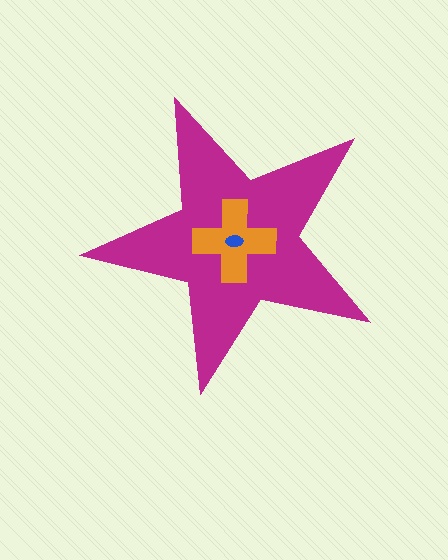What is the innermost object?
The blue ellipse.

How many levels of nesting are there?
3.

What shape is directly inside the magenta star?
The orange cross.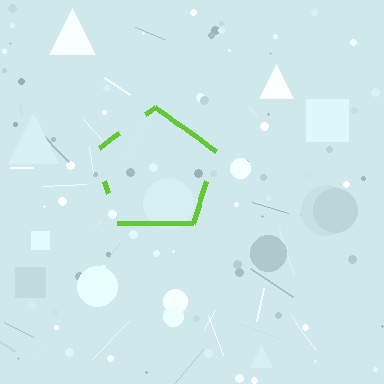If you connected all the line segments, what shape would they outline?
They would outline a pentagon.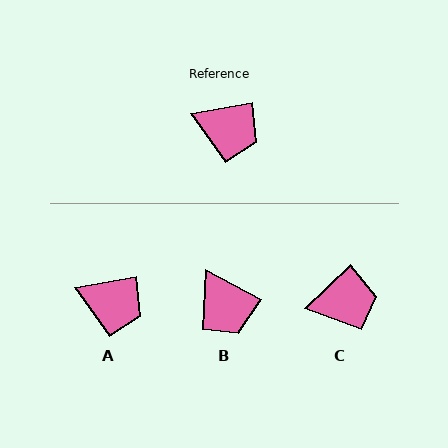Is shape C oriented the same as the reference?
No, it is off by about 33 degrees.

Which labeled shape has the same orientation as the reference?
A.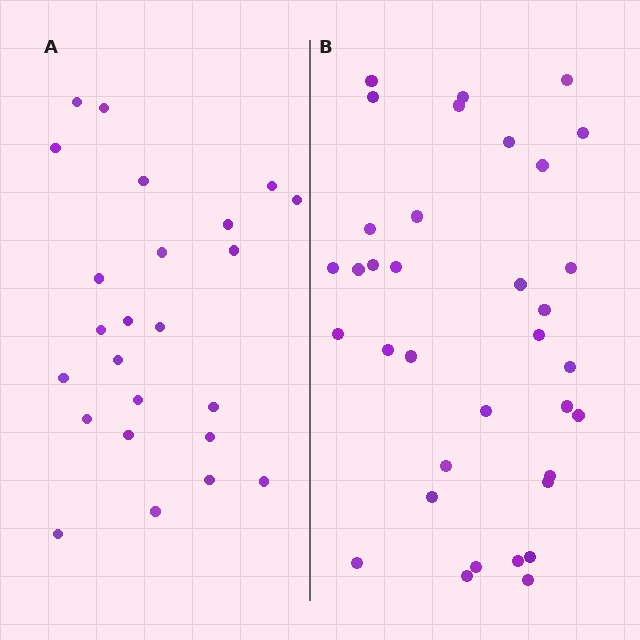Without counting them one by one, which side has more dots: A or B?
Region B (the right region) has more dots.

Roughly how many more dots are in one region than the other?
Region B has roughly 12 or so more dots than region A.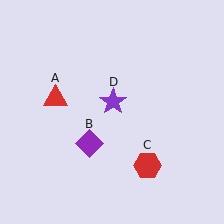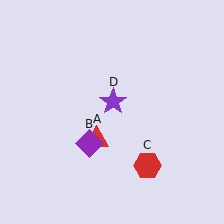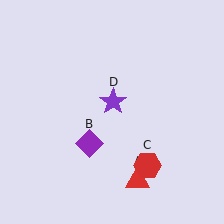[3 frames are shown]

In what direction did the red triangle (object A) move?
The red triangle (object A) moved down and to the right.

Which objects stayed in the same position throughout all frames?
Purple diamond (object B) and red hexagon (object C) and purple star (object D) remained stationary.